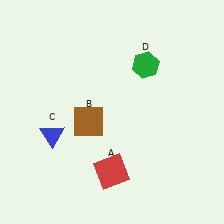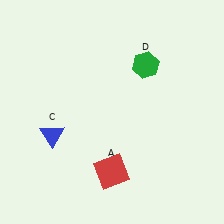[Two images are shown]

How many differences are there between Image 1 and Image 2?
There is 1 difference between the two images.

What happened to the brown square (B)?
The brown square (B) was removed in Image 2. It was in the bottom-left area of Image 1.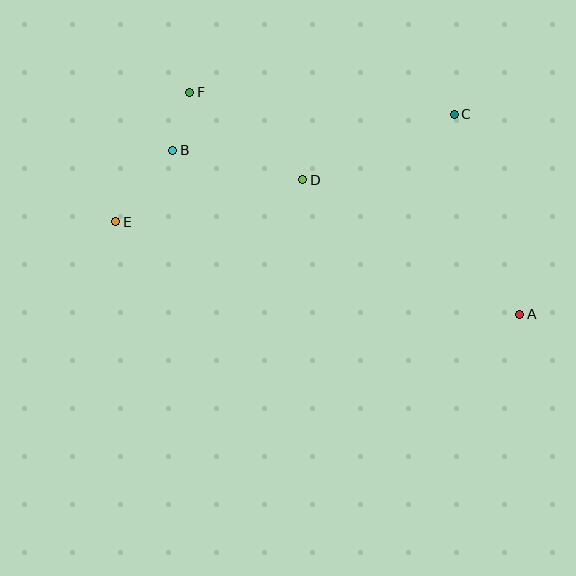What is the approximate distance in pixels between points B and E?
The distance between B and E is approximately 91 pixels.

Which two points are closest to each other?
Points B and F are closest to each other.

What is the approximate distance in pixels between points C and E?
The distance between C and E is approximately 355 pixels.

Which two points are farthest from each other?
Points A and E are farthest from each other.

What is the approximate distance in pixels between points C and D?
The distance between C and D is approximately 165 pixels.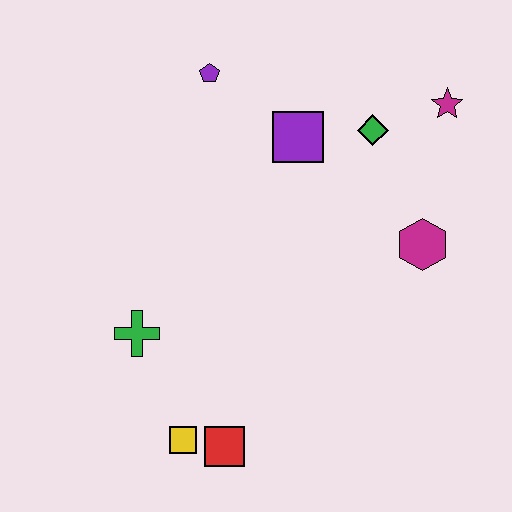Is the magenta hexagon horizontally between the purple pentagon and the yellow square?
No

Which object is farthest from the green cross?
The magenta star is farthest from the green cross.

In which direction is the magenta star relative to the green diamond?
The magenta star is to the right of the green diamond.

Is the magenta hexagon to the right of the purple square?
Yes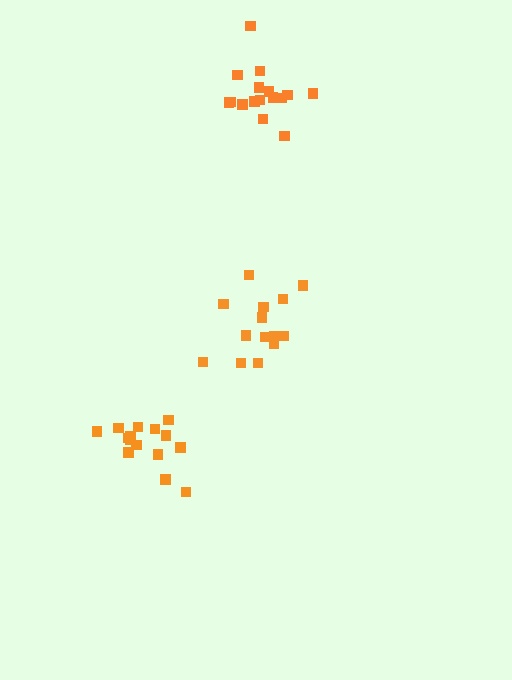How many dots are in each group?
Group 1: 14 dots, Group 2: 15 dots, Group 3: 16 dots (45 total).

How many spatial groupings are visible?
There are 3 spatial groupings.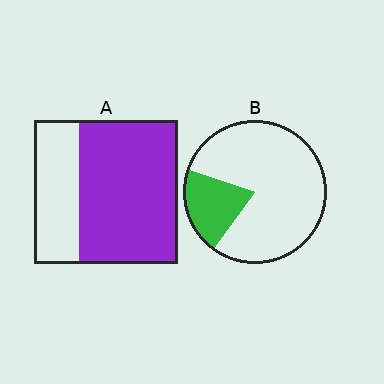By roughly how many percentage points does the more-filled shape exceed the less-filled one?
By roughly 50 percentage points (A over B).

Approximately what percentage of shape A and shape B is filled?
A is approximately 70% and B is approximately 20%.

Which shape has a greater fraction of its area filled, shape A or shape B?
Shape A.